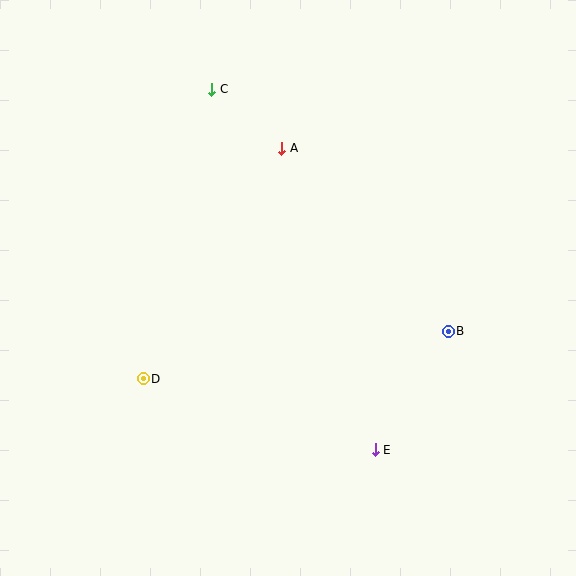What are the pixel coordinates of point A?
Point A is at (282, 148).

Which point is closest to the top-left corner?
Point C is closest to the top-left corner.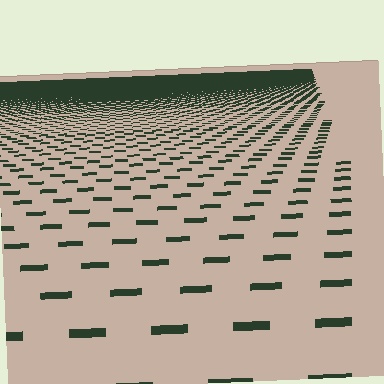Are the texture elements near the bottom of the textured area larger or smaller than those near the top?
Larger. Near the bottom, elements are closer to the viewer and appear at a bigger on-screen size.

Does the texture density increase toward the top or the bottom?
Density increases toward the top.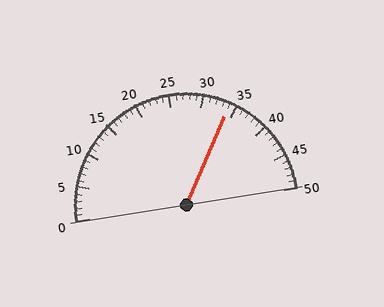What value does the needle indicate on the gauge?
The needle indicates approximately 34.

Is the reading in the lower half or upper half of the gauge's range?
The reading is in the upper half of the range (0 to 50).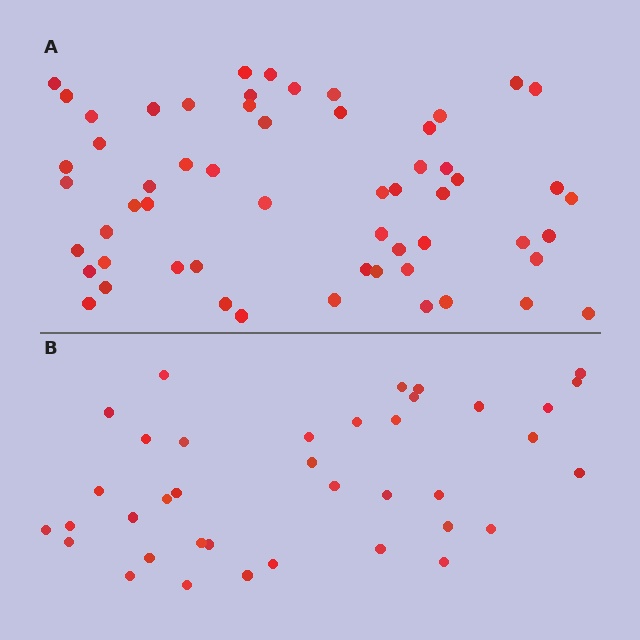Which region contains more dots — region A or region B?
Region A (the top region) has more dots.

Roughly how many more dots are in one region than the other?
Region A has approximately 20 more dots than region B.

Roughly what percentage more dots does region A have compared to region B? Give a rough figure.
About 55% more.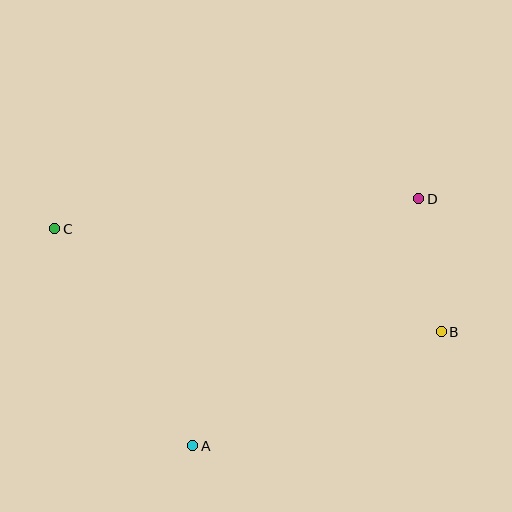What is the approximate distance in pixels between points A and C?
The distance between A and C is approximately 257 pixels.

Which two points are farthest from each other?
Points B and C are farthest from each other.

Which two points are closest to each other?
Points B and D are closest to each other.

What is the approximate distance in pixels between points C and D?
The distance between C and D is approximately 365 pixels.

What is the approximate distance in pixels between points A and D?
The distance between A and D is approximately 335 pixels.